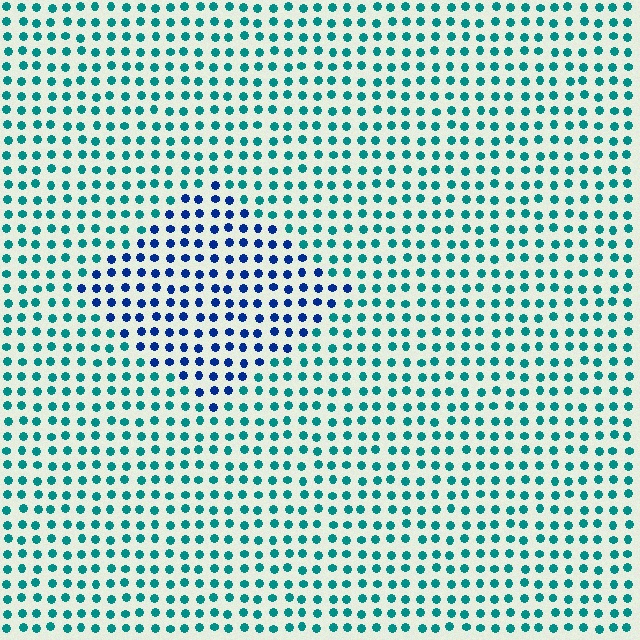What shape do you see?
I see a diamond.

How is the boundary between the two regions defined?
The boundary is defined purely by a slight shift in hue (about 45 degrees). Spacing, size, and orientation are identical on both sides.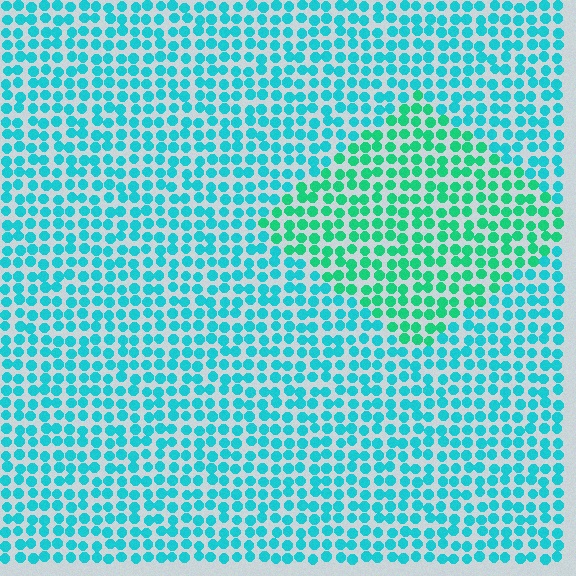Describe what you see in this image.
The image is filled with small cyan elements in a uniform arrangement. A diamond-shaped region is visible where the elements are tinted to a slightly different hue, forming a subtle color boundary.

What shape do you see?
I see a diamond.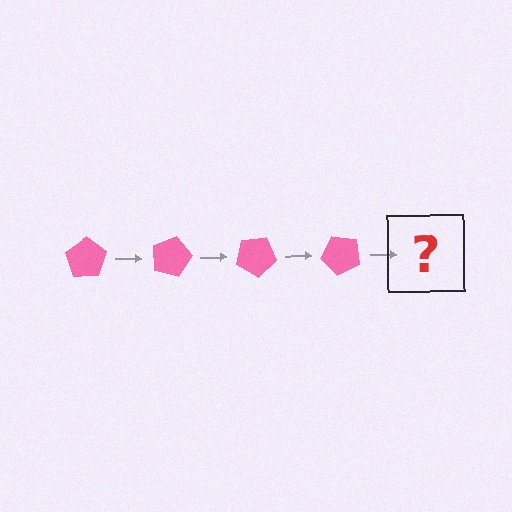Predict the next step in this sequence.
The next step is a pink pentagon rotated 60 degrees.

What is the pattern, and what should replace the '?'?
The pattern is that the pentagon rotates 15 degrees each step. The '?' should be a pink pentagon rotated 60 degrees.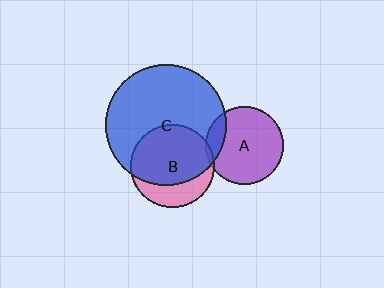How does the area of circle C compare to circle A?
Approximately 2.4 times.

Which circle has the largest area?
Circle C (blue).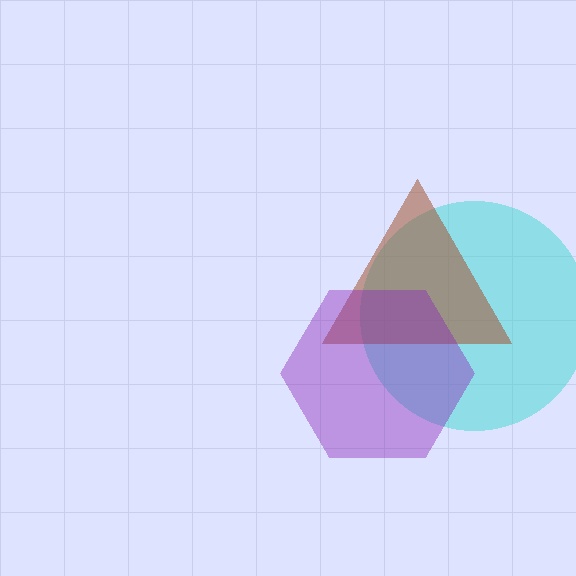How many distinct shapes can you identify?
There are 3 distinct shapes: a cyan circle, a brown triangle, a purple hexagon.